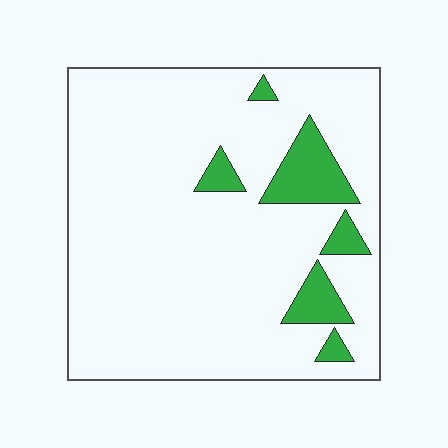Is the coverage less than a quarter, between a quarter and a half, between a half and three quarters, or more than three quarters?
Less than a quarter.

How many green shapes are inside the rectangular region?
6.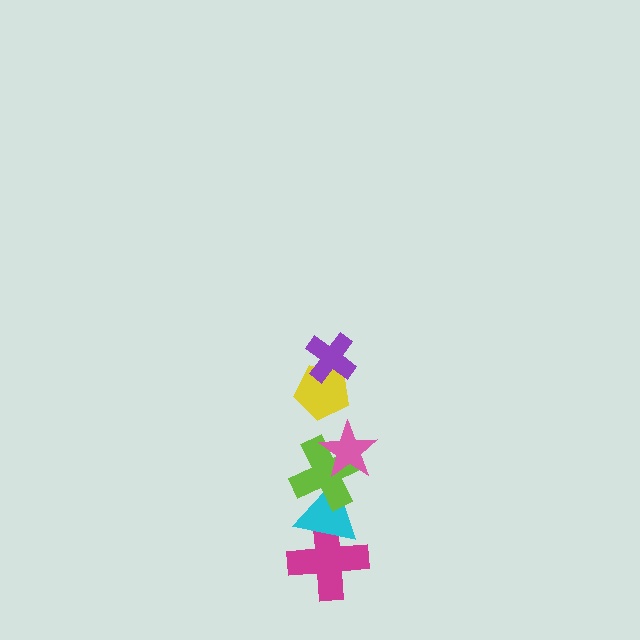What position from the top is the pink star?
The pink star is 3rd from the top.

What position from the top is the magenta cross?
The magenta cross is 6th from the top.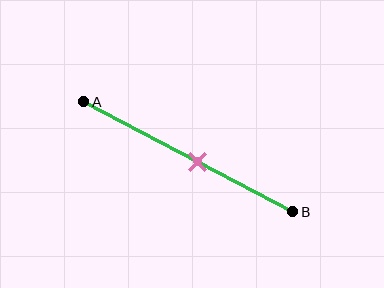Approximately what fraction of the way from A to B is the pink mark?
The pink mark is approximately 55% of the way from A to B.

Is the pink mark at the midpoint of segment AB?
No, the mark is at about 55% from A, not at the 50% midpoint.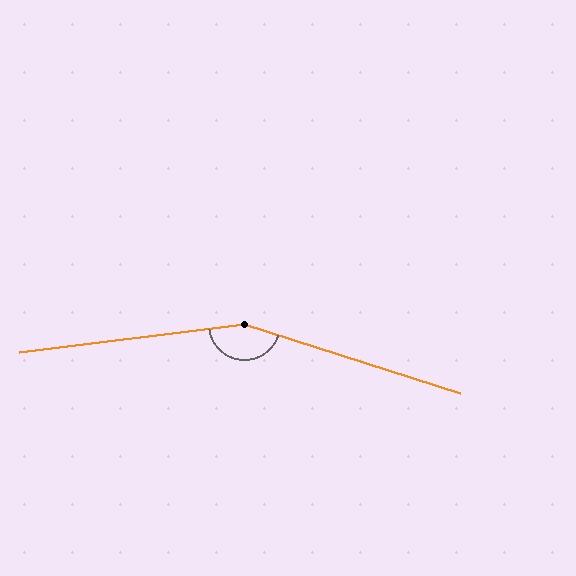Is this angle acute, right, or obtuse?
It is obtuse.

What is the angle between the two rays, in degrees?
Approximately 155 degrees.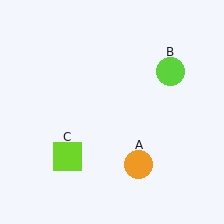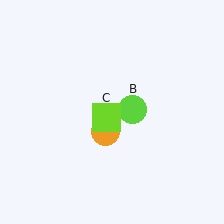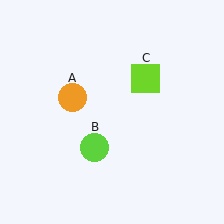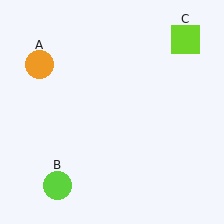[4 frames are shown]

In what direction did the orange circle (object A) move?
The orange circle (object A) moved up and to the left.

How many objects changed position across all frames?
3 objects changed position: orange circle (object A), lime circle (object B), lime square (object C).